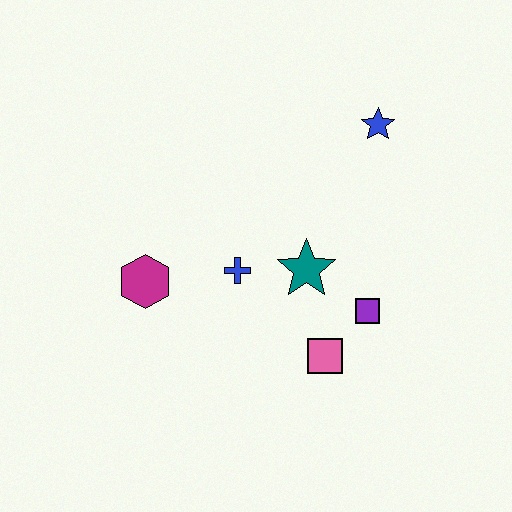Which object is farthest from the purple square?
The magenta hexagon is farthest from the purple square.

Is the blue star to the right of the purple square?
Yes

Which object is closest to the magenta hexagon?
The blue cross is closest to the magenta hexagon.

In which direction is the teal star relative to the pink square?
The teal star is above the pink square.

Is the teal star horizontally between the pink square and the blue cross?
Yes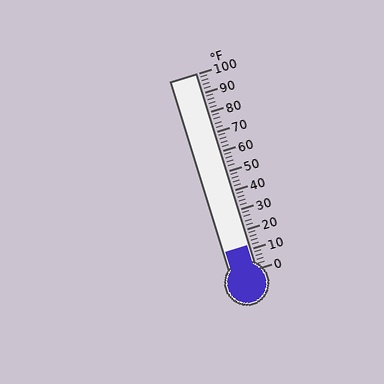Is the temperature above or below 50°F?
The temperature is below 50°F.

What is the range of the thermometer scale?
The thermometer scale ranges from 0°F to 100°F.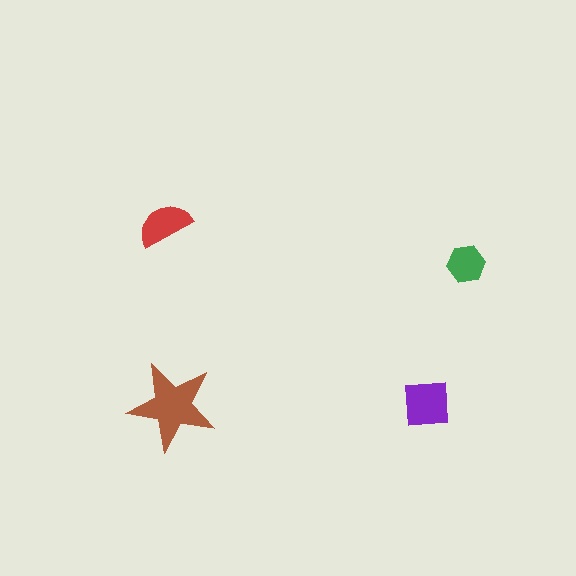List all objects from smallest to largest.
The green hexagon, the red semicircle, the purple square, the brown star.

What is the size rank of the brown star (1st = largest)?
1st.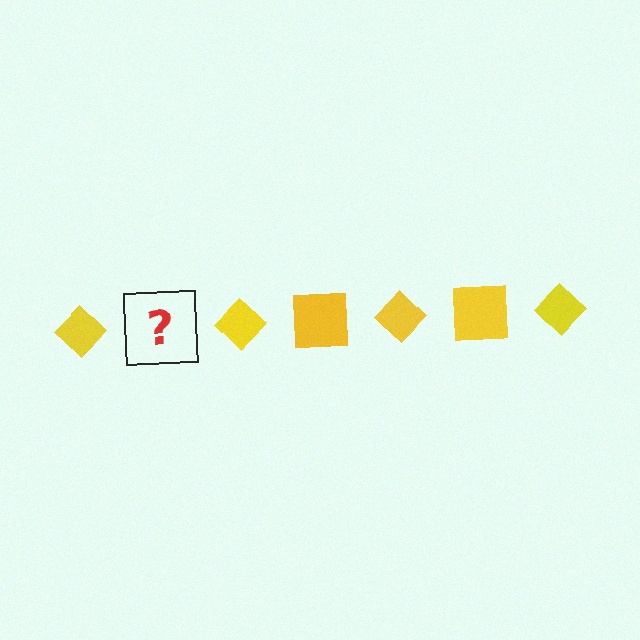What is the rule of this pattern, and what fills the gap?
The rule is that the pattern cycles through diamond, square shapes in yellow. The gap should be filled with a yellow square.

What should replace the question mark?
The question mark should be replaced with a yellow square.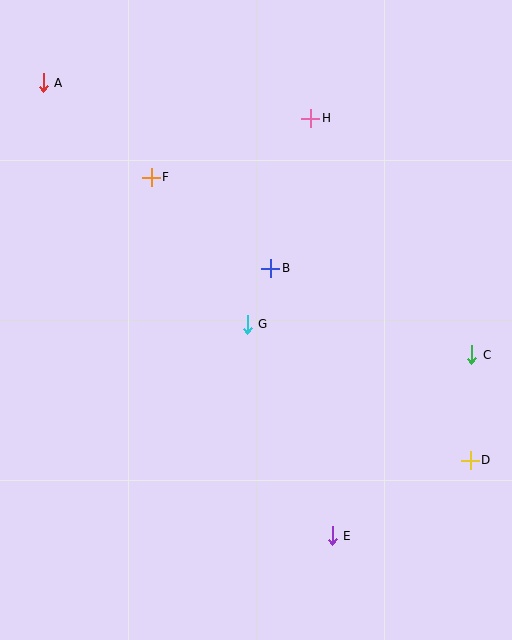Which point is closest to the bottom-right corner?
Point D is closest to the bottom-right corner.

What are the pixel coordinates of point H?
Point H is at (311, 118).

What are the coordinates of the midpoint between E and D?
The midpoint between E and D is at (401, 498).